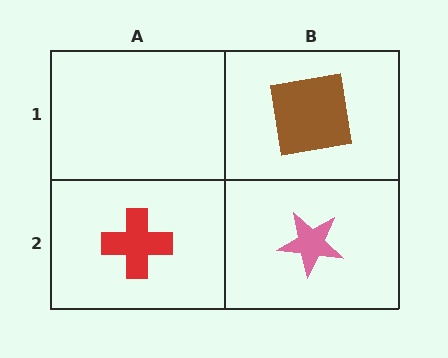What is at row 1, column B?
A brown square.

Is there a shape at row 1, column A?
No, that cell is empty.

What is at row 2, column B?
A pink star.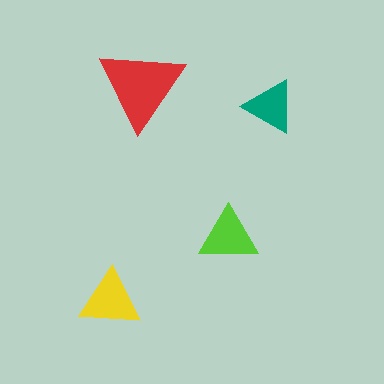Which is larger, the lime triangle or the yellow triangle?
The yellow one.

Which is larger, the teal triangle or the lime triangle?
The lime one.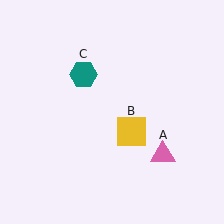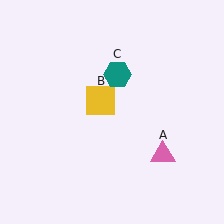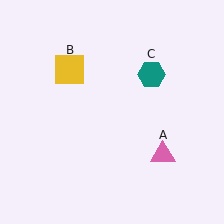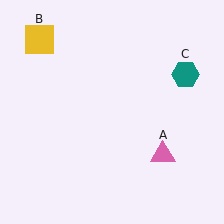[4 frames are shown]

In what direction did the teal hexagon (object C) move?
The teal hexagon (object C) moved right.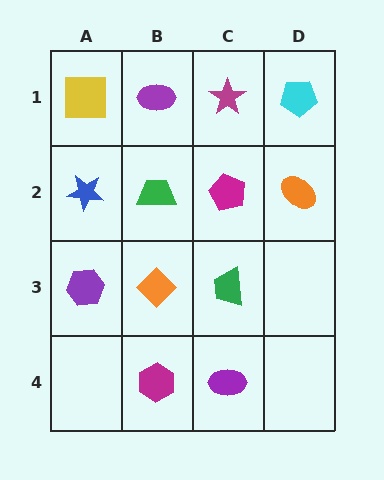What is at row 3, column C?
A green trapezoid.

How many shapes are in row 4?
2 shapes.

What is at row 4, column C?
A purple ellipse.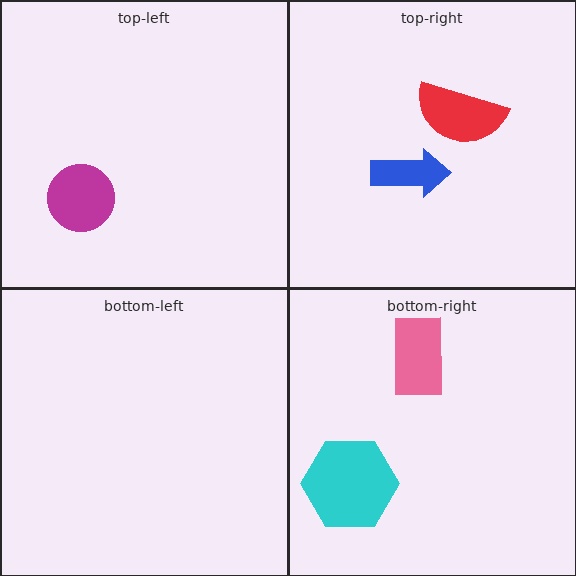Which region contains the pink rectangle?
The bottom-right region.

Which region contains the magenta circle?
The top-left region.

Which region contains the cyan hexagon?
The bottom-right region.